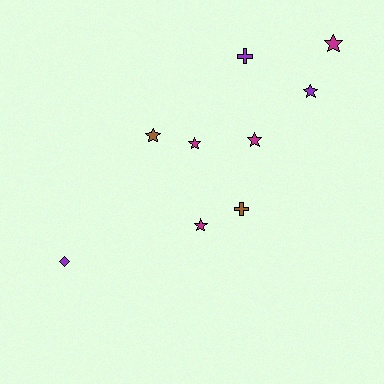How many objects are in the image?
There are 9 objects.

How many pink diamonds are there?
There are no pink diamonds.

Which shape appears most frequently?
Star, with 6 objects.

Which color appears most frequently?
Magenta, with 4 objects.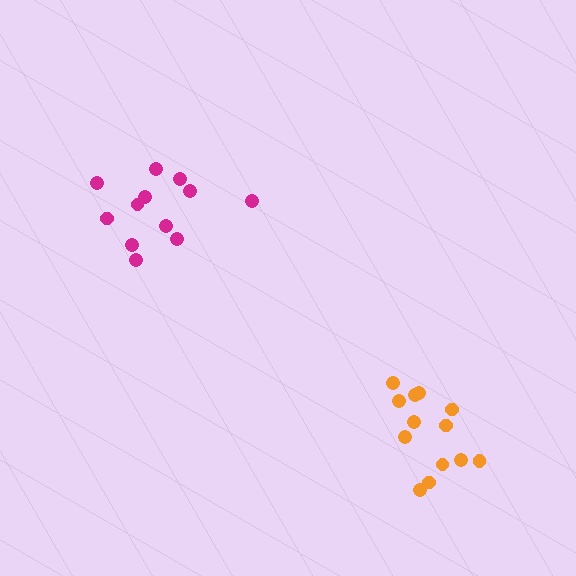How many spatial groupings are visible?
There are 2 spatial groupings.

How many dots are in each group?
Group 1: 13 dots, Group 2: 12 dots (25 total).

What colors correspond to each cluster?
The clusters are colored: orange, magenta.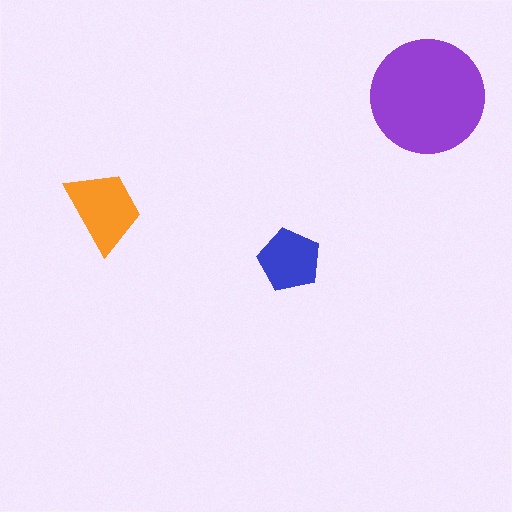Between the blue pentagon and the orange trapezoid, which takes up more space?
The orange trapezoid.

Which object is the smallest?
The blue pentagon.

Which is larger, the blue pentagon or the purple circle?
The purple circle.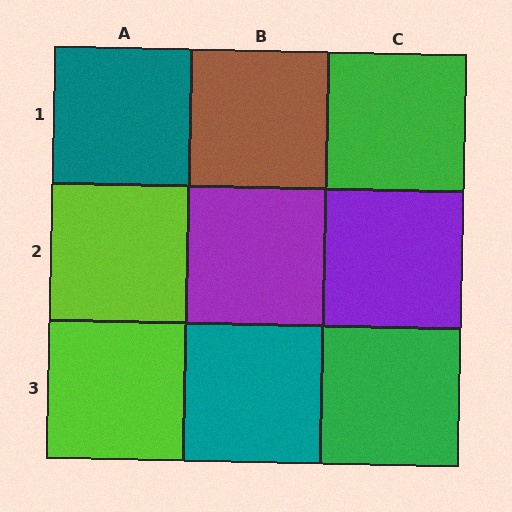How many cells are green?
2 cells are green.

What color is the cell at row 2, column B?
Purple.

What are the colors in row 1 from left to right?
Teal, brown, green.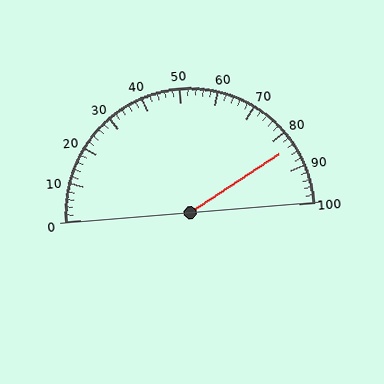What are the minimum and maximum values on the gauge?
The gauge ranges from 0 to 100.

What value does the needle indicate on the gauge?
The needle indicates approximately 84.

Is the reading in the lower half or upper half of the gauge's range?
The reading is in the upper half of the range (0 to 100).